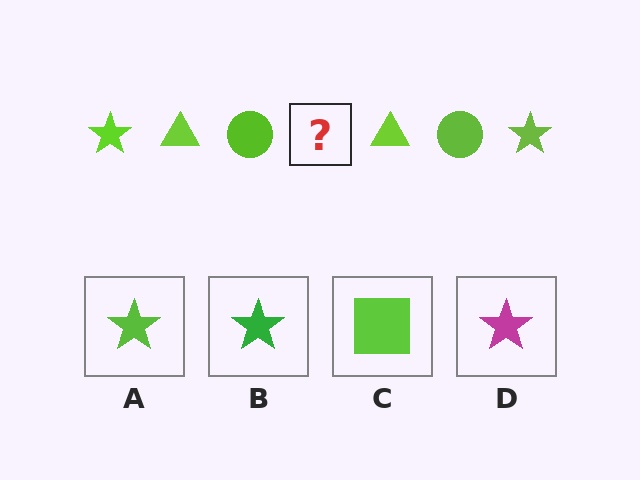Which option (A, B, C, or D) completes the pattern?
A.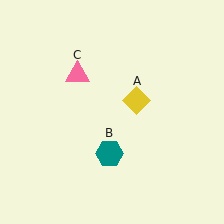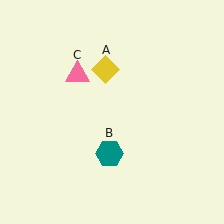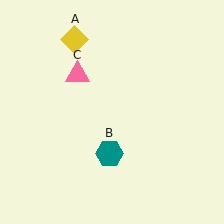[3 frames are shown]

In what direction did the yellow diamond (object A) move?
The yellow diamond (object A) moved up and to the left.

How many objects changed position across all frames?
1 object changed position: yellow diamond (object A).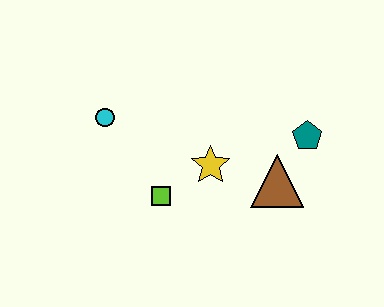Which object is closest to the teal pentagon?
The brown triangle is closest to the teal pentagon.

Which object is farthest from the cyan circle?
The teal pentagon is farthest from the cyan circle.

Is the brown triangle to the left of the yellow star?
No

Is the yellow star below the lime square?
No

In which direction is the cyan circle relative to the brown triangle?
The cyan circle is to the left of the brown triangle.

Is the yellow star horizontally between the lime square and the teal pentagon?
Yes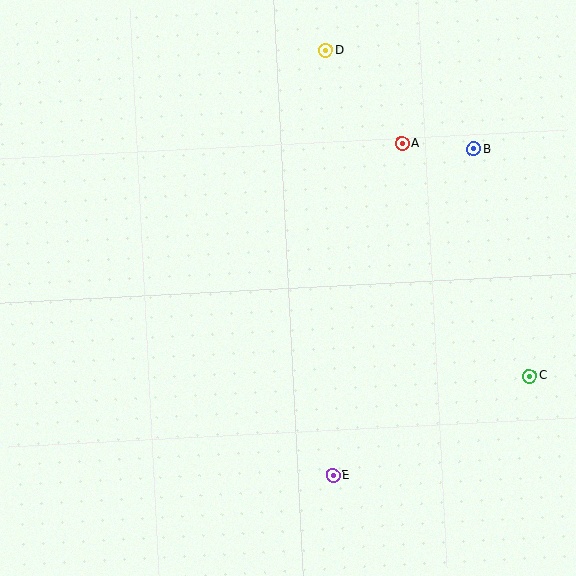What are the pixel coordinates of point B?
Point B is at (474, 149).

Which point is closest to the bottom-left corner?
Point E is closest to the bottom-left corner.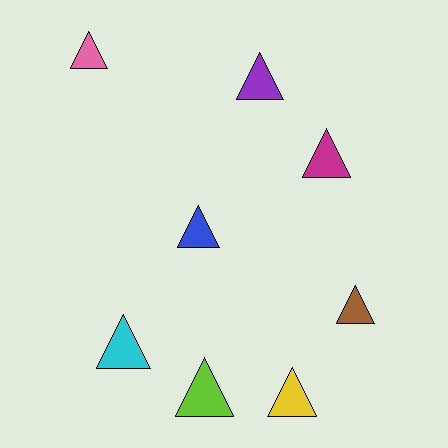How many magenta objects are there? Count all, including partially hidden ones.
There is 1 magenta object.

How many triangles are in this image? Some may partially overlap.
There are 8 triangles.